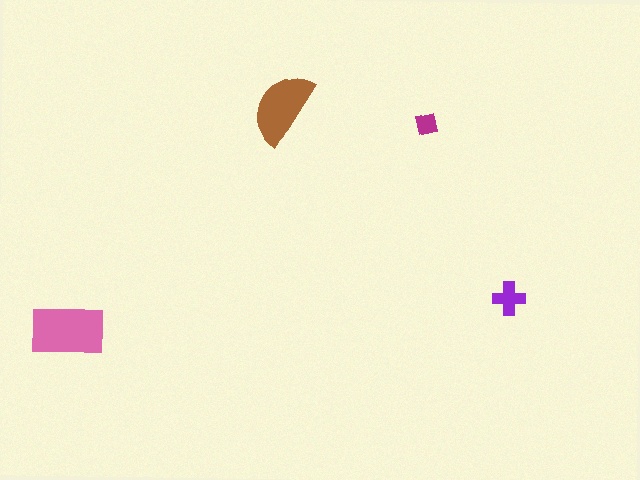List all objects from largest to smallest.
The pink rectangle, the brown semicircle, the purple cross, the magenta square.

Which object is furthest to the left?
The pink rectangle is leftmost.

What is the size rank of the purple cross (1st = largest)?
3rd.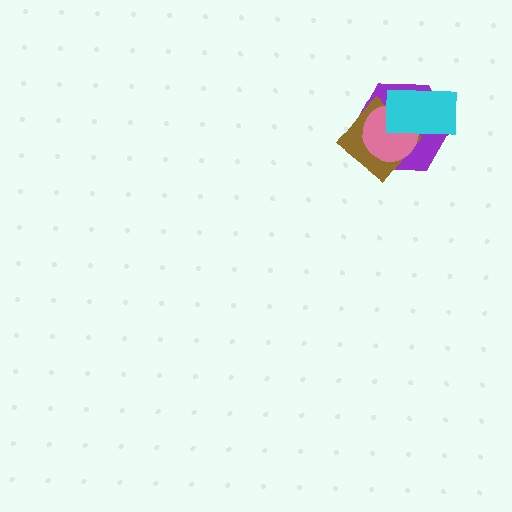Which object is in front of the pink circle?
The cyan rectangle is in front of the pink circle.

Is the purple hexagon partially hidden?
Yes, it is partially covered by another shape.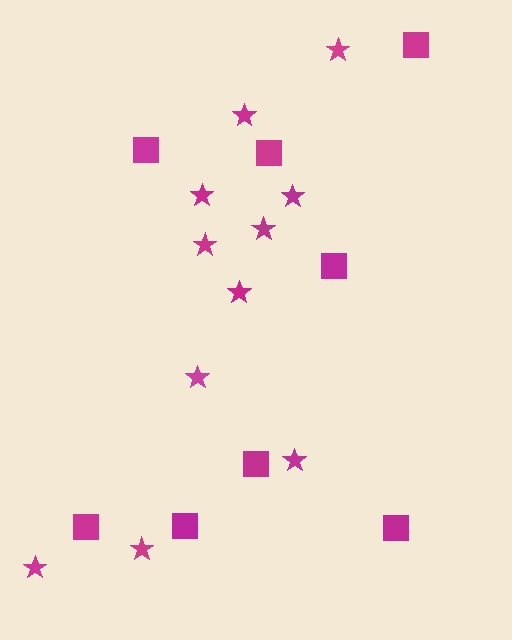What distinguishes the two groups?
There are 2 groups: one group of stars (11) and one group of squares (8).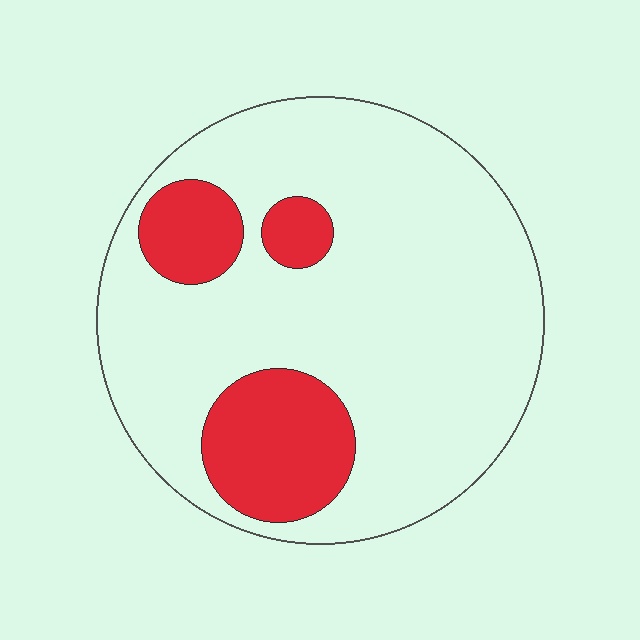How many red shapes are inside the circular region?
3.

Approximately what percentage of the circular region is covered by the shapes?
Approximately 20%.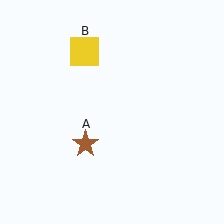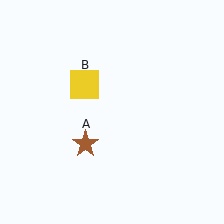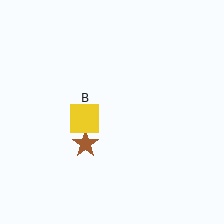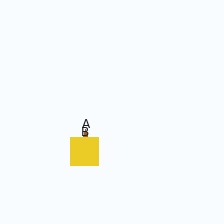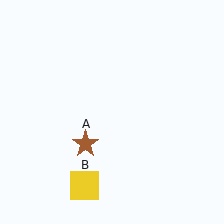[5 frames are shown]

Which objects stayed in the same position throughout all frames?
Brown star (object A) remained stationary.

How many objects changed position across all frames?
1 object changed position: yellow square (object B).